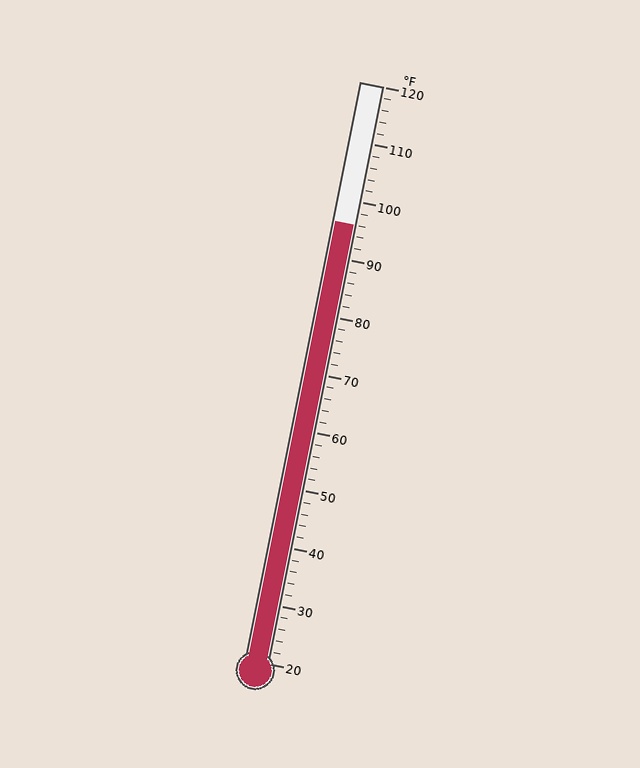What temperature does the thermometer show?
The thermometer shows approximately 96°F.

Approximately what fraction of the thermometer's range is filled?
The thermometer is filled to approximately 75% of its range.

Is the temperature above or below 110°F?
The temperature is below 110°F.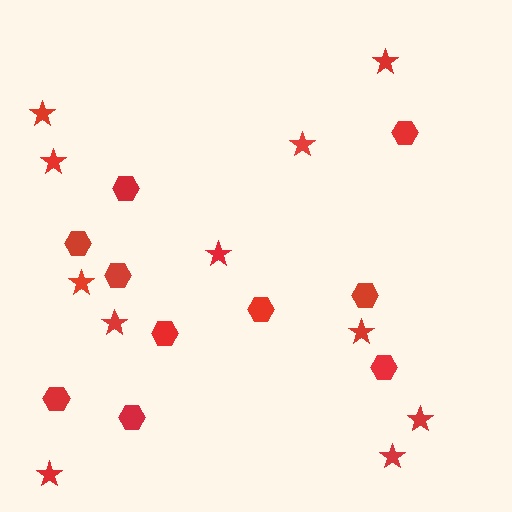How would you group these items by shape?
There are 2 groups: one group of stars (11) and one group of hexagons (10).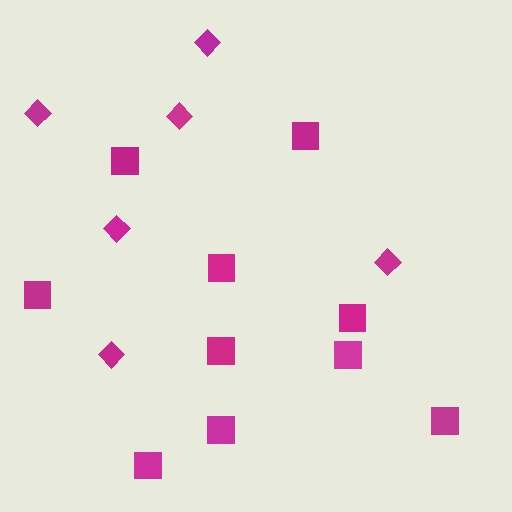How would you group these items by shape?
There are 2 groups: one group of squares (10) and one group of diamonds (6).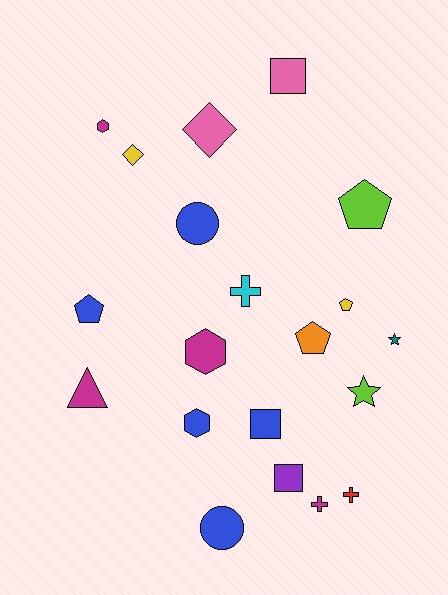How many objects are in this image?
There are 20 objects.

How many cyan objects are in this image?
There is 1 cyan object.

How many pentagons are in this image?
There are 4 pentagons.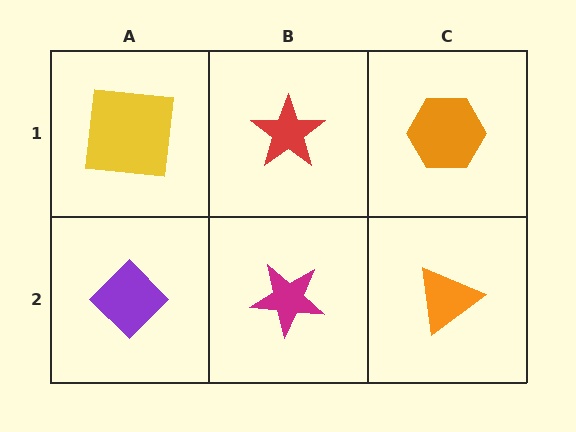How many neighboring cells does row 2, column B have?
3.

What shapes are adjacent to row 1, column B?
A magenta star (row 2, column B), a yellow square (row 1, column A), an orange hexagon (row 1, column C).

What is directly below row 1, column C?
An orange triangle.